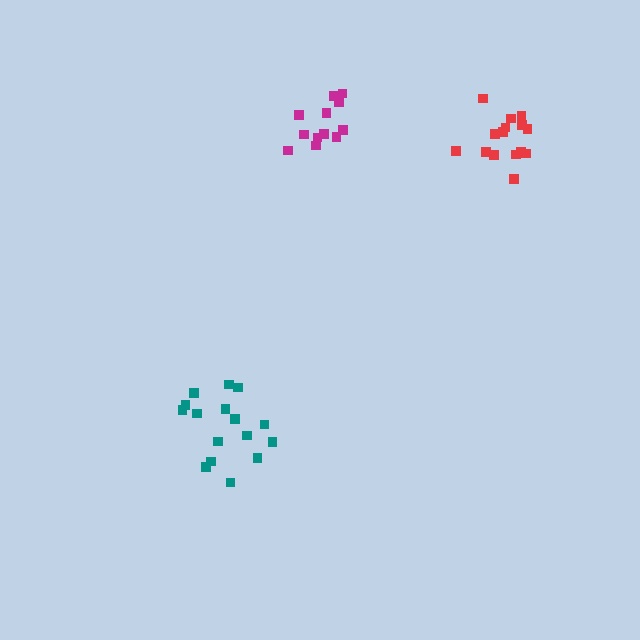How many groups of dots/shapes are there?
There are 3 groups.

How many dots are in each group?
Group 1: 16 dots, Group 2: 12 dots, Group 3: 15 dots (43 total).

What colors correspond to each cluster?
The clusters are colored: teal, magenta, red.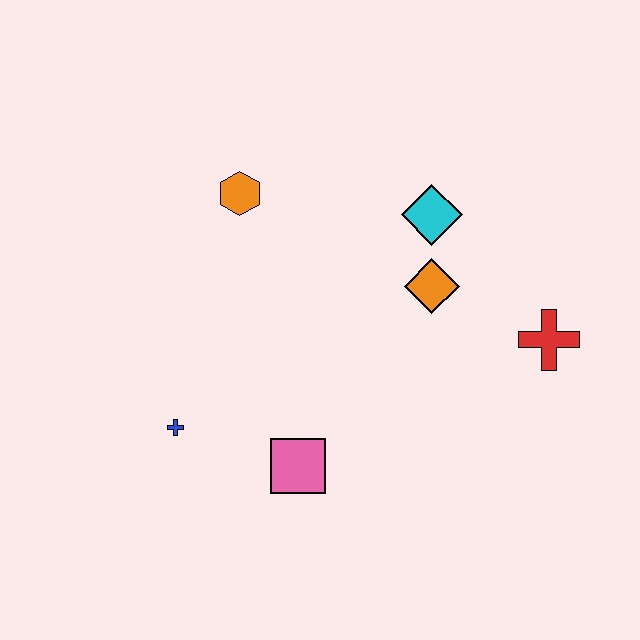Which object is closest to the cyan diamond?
The orange diamond is closest to the cyan diamond.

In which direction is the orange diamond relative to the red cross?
The orange diamond is to the left of the red cross.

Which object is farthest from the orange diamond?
The blue cross is farthest from the orange diamond.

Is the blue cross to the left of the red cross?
Yes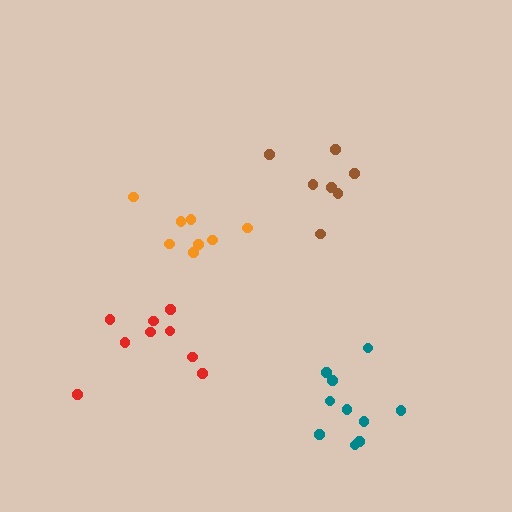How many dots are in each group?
Group 1: 10 dots, Group 2: 8 dots, Group 3: 7 dots, Group 4: 9 dots (34 total).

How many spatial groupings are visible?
There are 4 spatial groupings.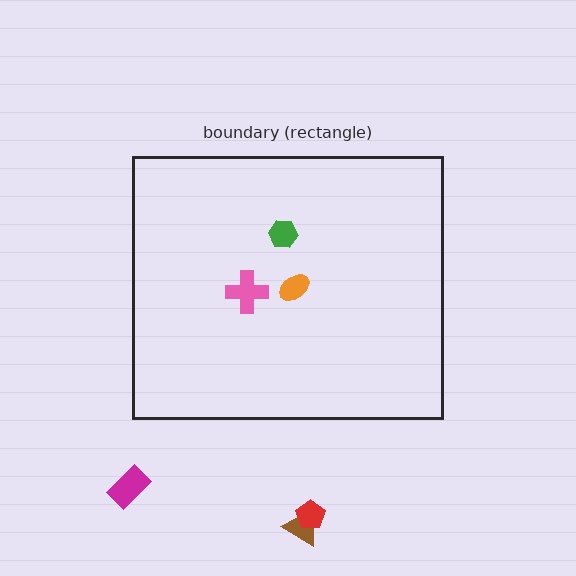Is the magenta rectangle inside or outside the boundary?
Outside.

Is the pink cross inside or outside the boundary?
Inside.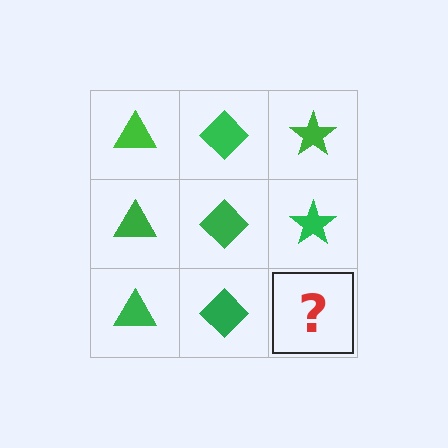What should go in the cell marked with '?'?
The missing cell should contain a green star.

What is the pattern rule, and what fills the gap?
The rule is that each column has a consistent shape. The gap should be filled with a green star.